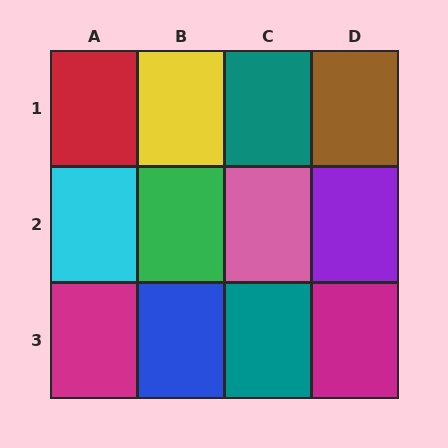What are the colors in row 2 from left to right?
Cyan, green, pink, purple.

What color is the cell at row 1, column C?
Teal.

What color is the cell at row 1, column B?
Yellow.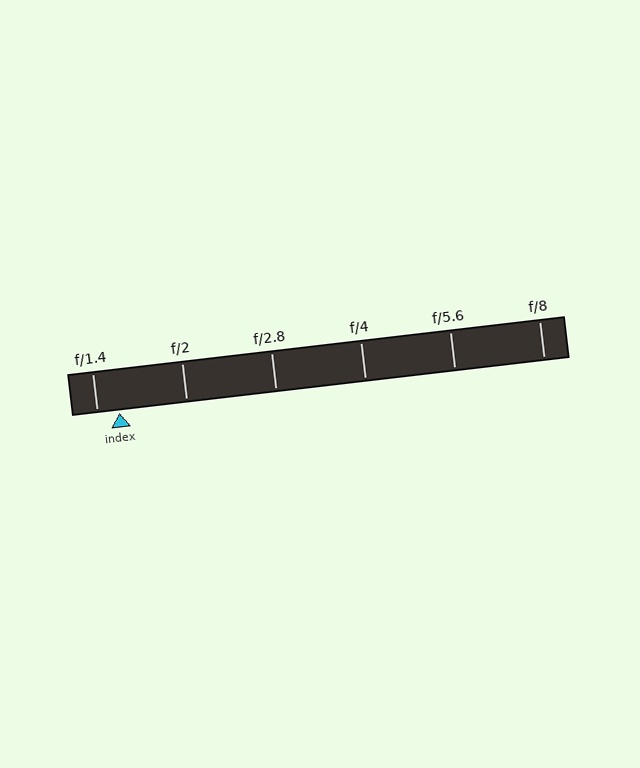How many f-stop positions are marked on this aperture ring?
There are 6 f-stop positions marked.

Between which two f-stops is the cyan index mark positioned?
The index mark is between f/1.4 and f/2.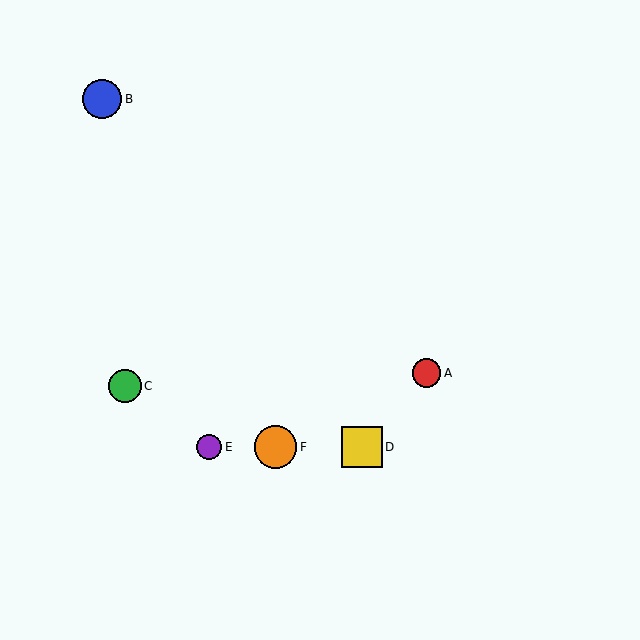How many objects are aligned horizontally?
3 objects (D, E, F) are aligned horizontally.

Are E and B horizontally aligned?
No, E is at y≈447 and B is at y≈99.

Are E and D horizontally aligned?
Yes, both are at y≈447.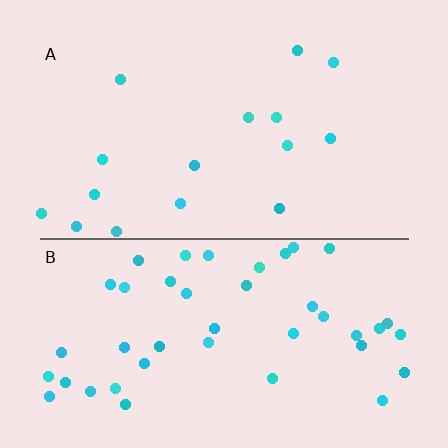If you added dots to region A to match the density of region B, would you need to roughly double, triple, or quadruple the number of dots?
Approximately triple.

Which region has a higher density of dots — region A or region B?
B (the bottom).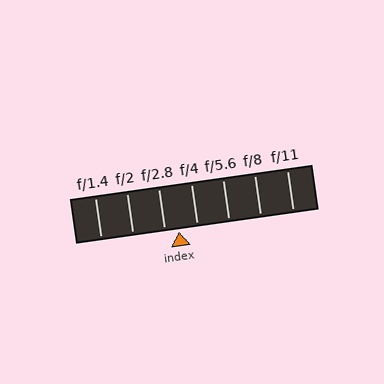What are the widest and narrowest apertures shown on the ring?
The widest aperture shown is f/1.4 and the narrowest is f/11.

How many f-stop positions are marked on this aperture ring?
There are 7 f-stop positions marked.